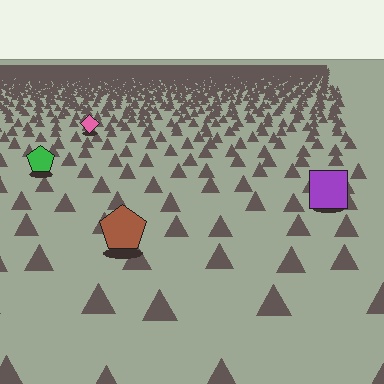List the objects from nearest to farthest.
From nearest to farthest: the brown pentagon, the purple square, the green pentagon, the pink diamond.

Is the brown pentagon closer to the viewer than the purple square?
Yes. The brown pentagon is closer — you can tell from the texture gradient: the ground texture is coarser near it.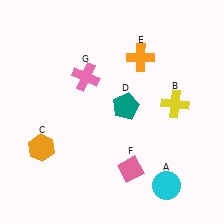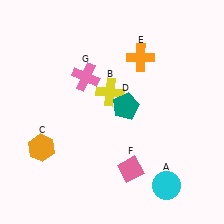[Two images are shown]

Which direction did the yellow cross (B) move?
The yellow cross (B) moved left.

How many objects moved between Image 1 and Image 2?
1 object moved between the two images.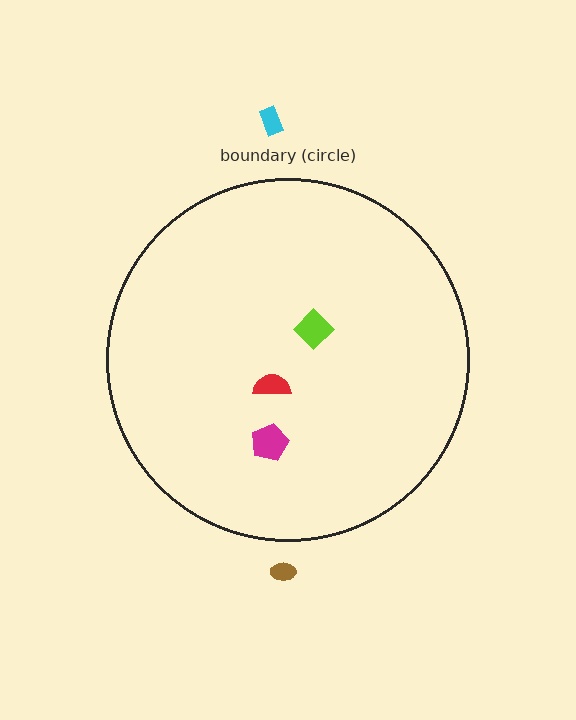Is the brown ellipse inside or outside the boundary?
Outside.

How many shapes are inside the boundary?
3 inside, 2 outside.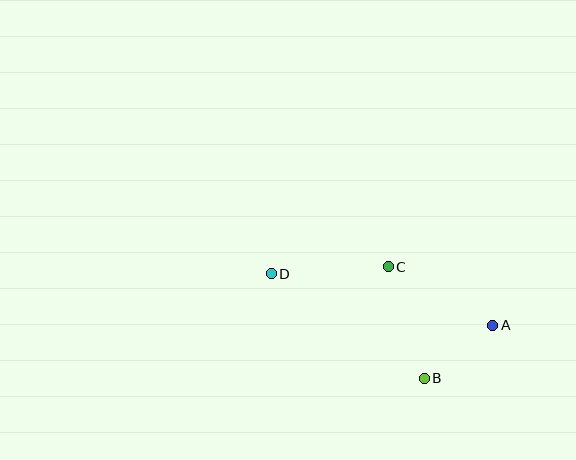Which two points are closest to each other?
Points A and B are closest to each other.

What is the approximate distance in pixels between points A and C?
The distance between A and C is approximately 120 pixels.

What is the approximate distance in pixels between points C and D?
The distance between C and D is approximately 117 pixels.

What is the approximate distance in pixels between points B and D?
The distance between B and D is approximately 185 pixels.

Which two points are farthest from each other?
Points A and D are farthest from each other.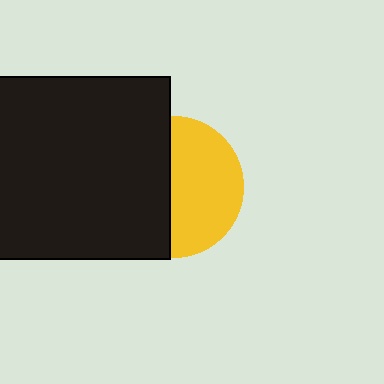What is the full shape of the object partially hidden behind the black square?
The partially hidden object is a yellow circle.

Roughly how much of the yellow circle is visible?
About half of it is visible (roughly 52%).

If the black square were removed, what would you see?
You would see the complete yellow circle.